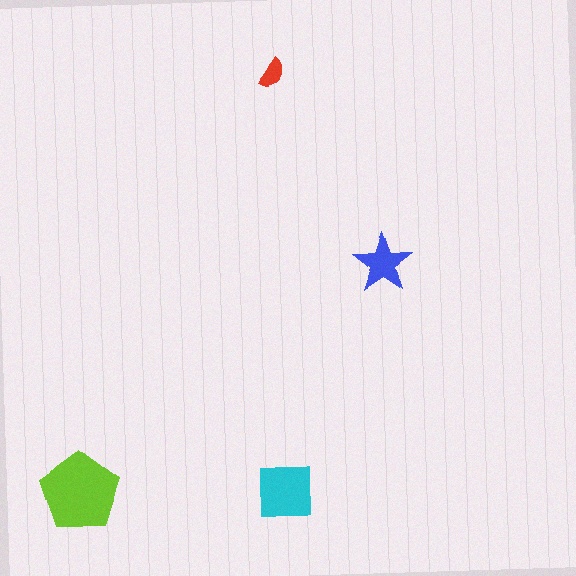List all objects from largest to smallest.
The lime pentagon, the cyan square, the blue star, the red semicircle.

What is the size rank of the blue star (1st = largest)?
3rd.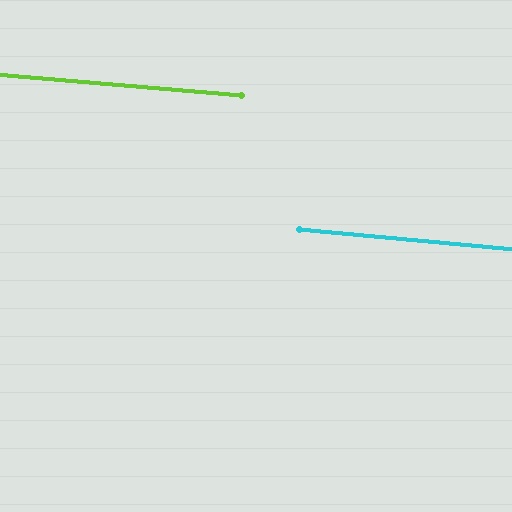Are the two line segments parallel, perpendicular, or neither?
Parallel — their directions differ by only 0.3°.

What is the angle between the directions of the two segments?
Approximately 0 degrees.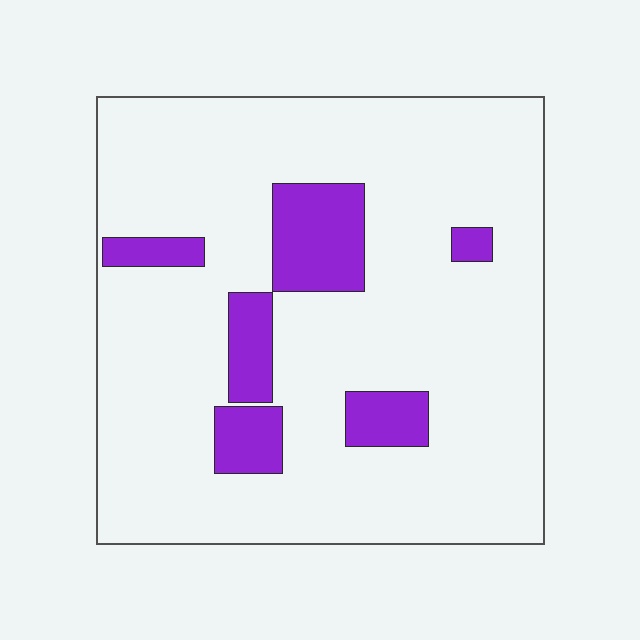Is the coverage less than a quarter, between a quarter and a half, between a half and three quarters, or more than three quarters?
Less than a quarter.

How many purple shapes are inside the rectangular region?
6.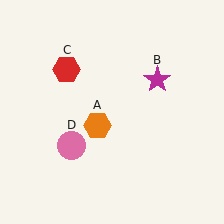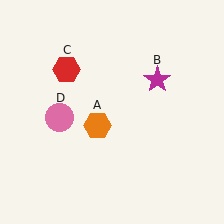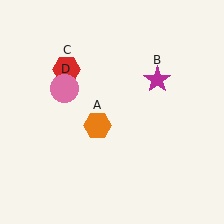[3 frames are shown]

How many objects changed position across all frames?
1 object changed position: pink circle (object D).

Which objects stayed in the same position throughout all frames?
Orange hexagon (object A) and magenta star (object B) and red hexagon (object C) remained stationary.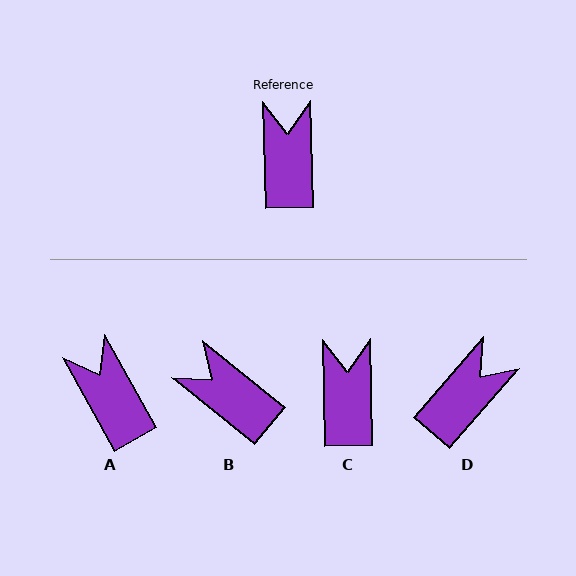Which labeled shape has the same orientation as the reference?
C.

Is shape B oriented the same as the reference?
No, it is off by about 50 degrees.